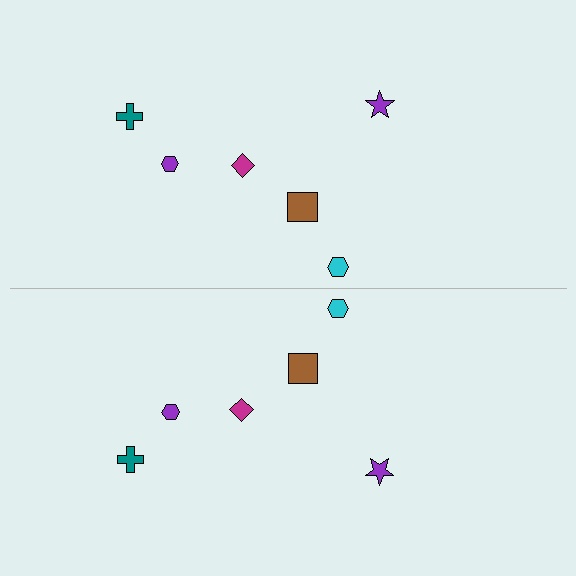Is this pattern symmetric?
Yes, this pattern has bilateral (reflection) symmetry.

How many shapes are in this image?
There are 12 shapes in this image.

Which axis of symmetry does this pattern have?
The pattern has a horizontal axis of symmetry running through the center of the image.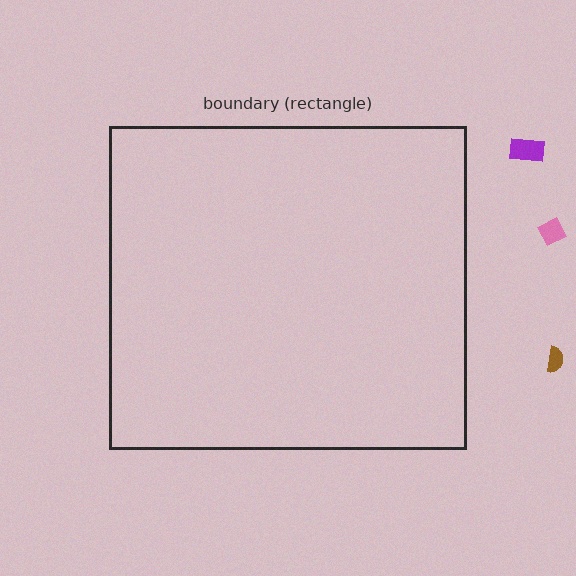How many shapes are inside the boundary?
0 inside, 3 outside.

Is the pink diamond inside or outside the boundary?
Outside.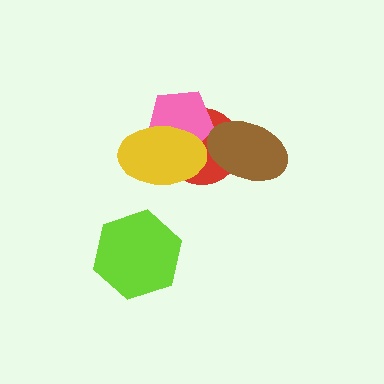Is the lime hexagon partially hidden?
No, no other shape covers it.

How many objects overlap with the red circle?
3 objects overlap with the red circle.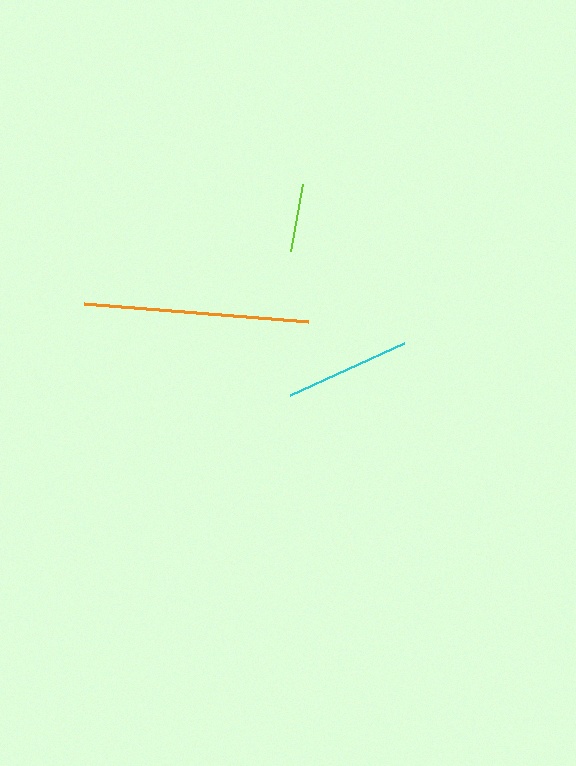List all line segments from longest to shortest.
From longest to shortest: orange, cyan, lime.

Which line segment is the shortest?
The lime line is the shortest at approximately 69 pixels.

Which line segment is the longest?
The orange line is the longest at approximately 224 pixels.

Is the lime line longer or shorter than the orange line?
The orange line is longer than the lime line.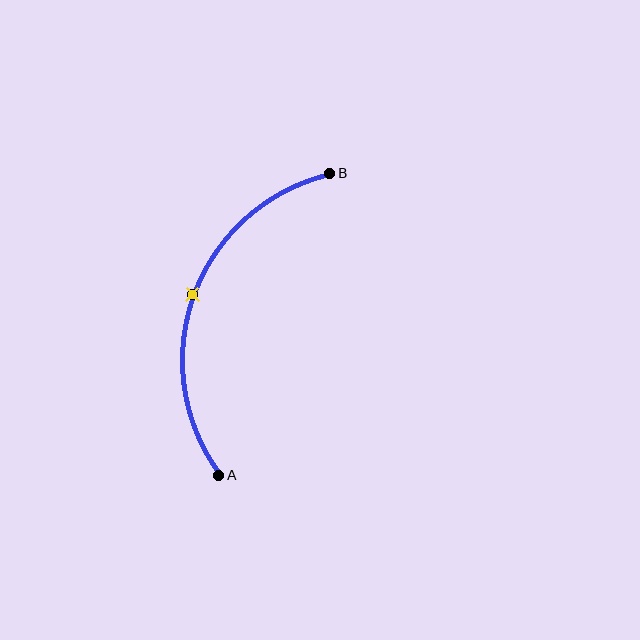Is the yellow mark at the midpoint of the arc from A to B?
Yes. The yellow mark lies on the arc at equal arc-length from both A and B — it is the arc midpoint.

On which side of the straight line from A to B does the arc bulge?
The arc bulges to the left of the straight line connecting A and B.